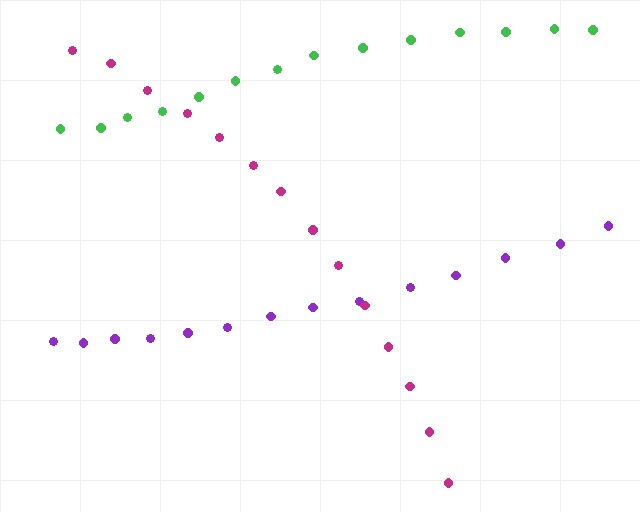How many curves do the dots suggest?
There are 3 distinct paths.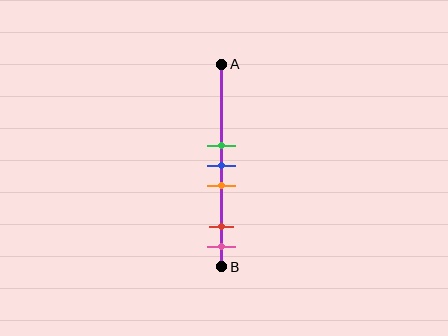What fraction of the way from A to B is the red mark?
The red mark is approximately 80% (0.8) of the way from A to B.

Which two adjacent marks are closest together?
The green and blue marks are the closest adjacent pair.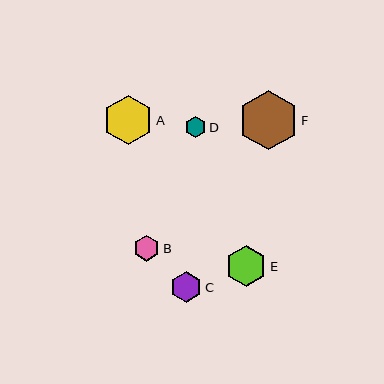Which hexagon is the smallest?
Hexagon D is the smallest with a size of approximately 21 pixels.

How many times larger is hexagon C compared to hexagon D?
Hexagon C is approximately 1.4 times the size of hexagon D.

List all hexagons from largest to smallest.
From largest to smallest: F, A, E, C, B, D.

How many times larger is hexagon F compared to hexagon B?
Hexagon F is approximately 2.3 times the size of hexagon B.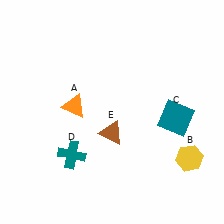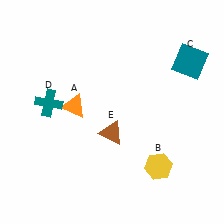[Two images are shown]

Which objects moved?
The objects that moved are: the yellow hexagon (B), the teal square (C), the teal cross (D).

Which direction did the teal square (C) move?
The teal square (C) moved up.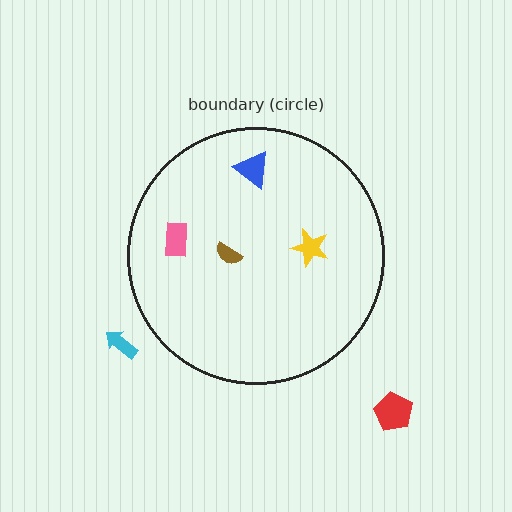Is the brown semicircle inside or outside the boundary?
Inside.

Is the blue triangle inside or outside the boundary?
Inside.